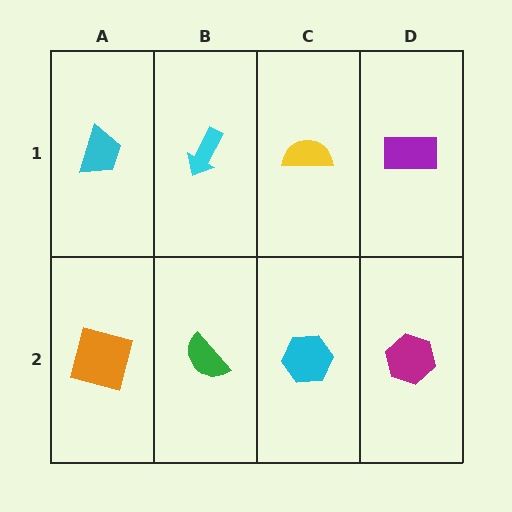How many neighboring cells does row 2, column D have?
2.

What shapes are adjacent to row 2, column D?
A purple rectangle (row 1, column D), a cyan hexagon (row 2, column C).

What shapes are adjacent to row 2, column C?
A yellow semicircle (row 1, column C), a green semicircle (row 2, column B), a magenta hexagon (row 2, column D).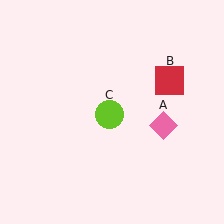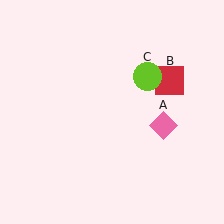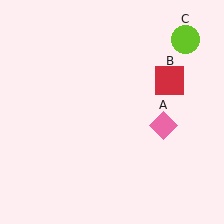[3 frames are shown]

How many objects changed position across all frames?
1 object changed position: lime circle (object C).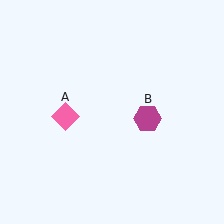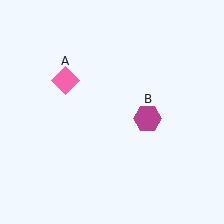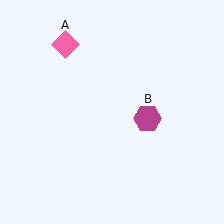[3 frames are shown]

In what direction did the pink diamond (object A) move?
The pink diamond (object A) moved up.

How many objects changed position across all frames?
1 object changed position: pink diamond (object A).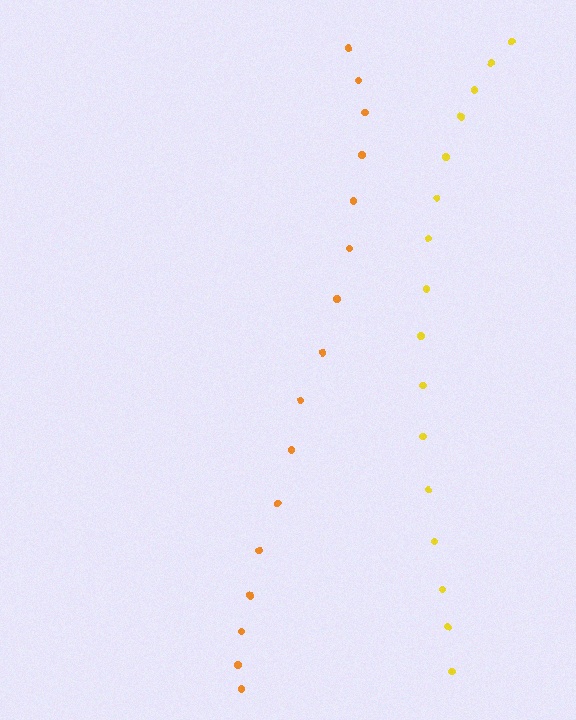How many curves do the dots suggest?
There are 2 distinct paths.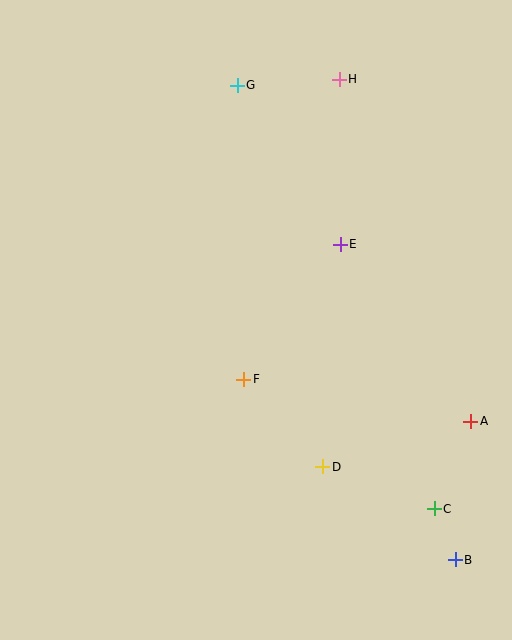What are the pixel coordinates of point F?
Point F is at (244, 379).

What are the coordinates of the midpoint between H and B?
The midpoint between H and B is at (397, 319).